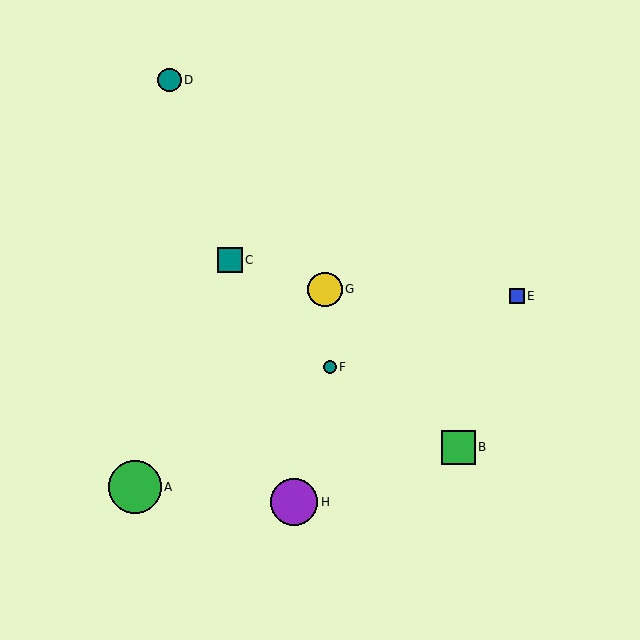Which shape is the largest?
The green circle (labeled A) is the largest.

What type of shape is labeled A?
Shape A is a green circle.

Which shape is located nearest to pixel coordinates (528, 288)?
The blue square (labeled E) at (517, 296) is nearest to that location.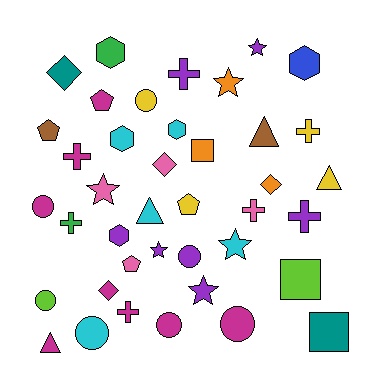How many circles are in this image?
There are 7 circles.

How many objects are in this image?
There are 40 objects.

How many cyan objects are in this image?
There are 5 cyan objects.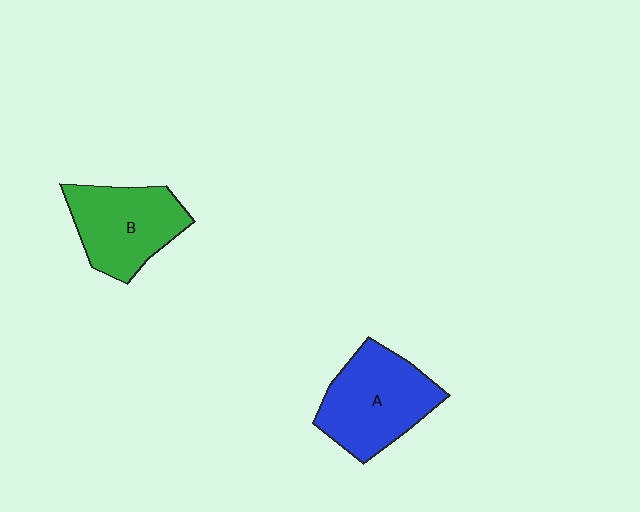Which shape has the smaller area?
Shape B (green).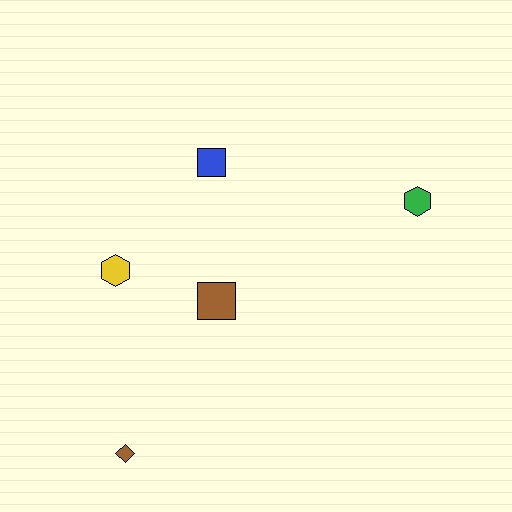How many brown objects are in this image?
There are 2 brown objects.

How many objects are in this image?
There are 5 objects.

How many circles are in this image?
There are no circles.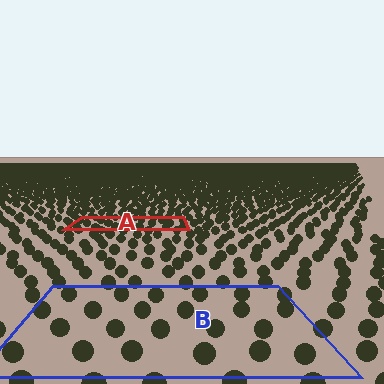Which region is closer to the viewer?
Region B is closer. The texture elements there are larger and more spread out.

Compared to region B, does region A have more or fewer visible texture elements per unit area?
Region A has more texture elements per unit area — they are packed more densely because it is farther away.